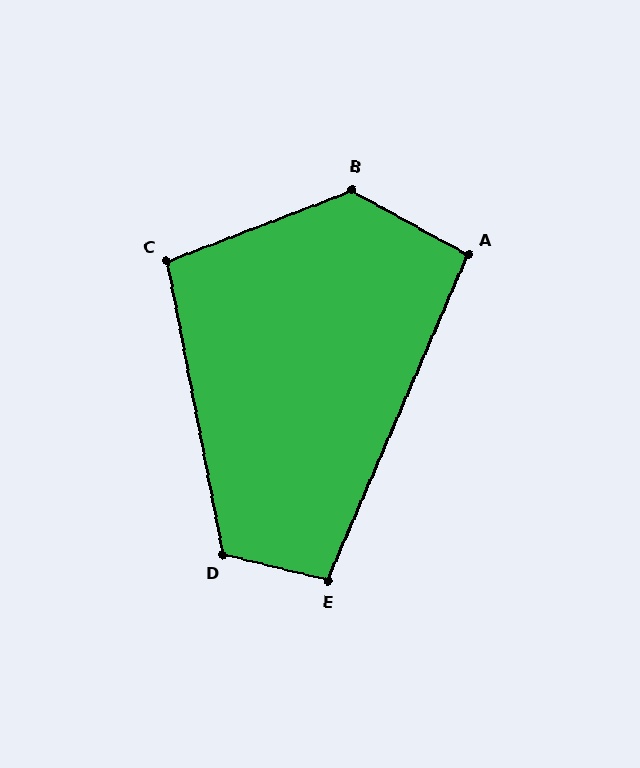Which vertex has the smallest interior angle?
A, at approximately 96 degrees.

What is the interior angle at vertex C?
Approximately 100 degrees (obtuse).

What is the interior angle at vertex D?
Approximately 115 degrees (obtuse).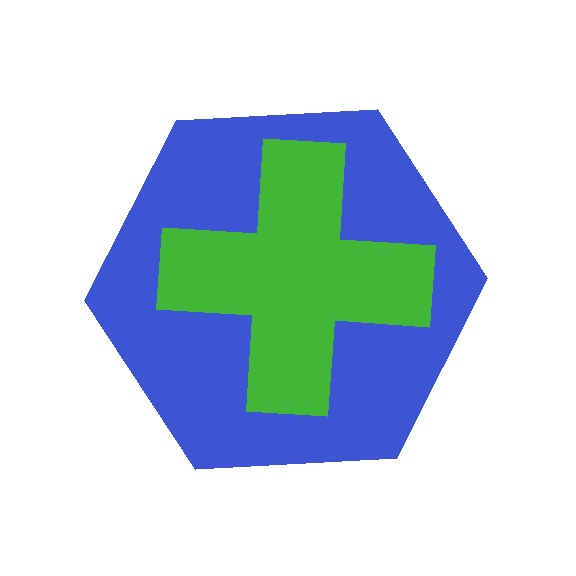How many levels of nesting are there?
2.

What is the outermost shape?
The blue hexagon.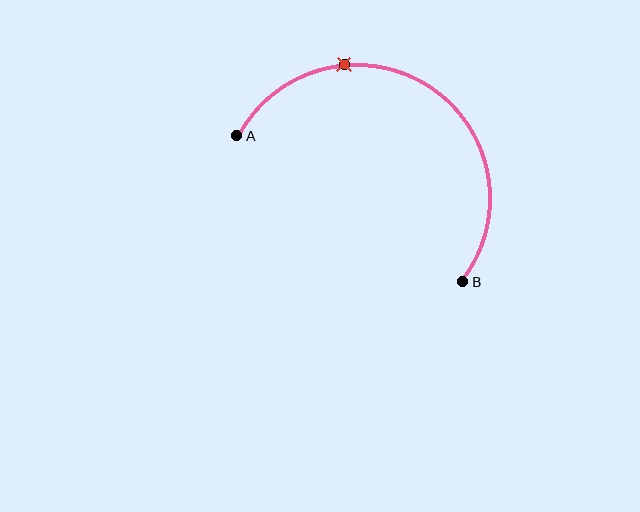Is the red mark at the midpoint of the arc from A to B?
No. The red mark lies on the arc but is closer to endpoint A. The arc midpoint would be at the point on the curve equidistant along the arc from both A and B.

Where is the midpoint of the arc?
The arc midpoint is the point on the curve farthest from the straight line joining A and B. It sits above that line.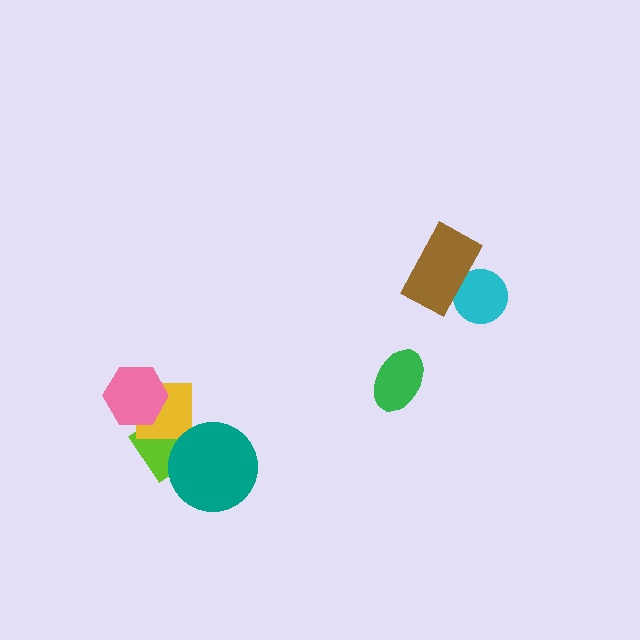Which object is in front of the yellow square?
The pink hexagon is in front of the yellow square.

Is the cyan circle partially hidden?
Yes, it is partially covered by another shape.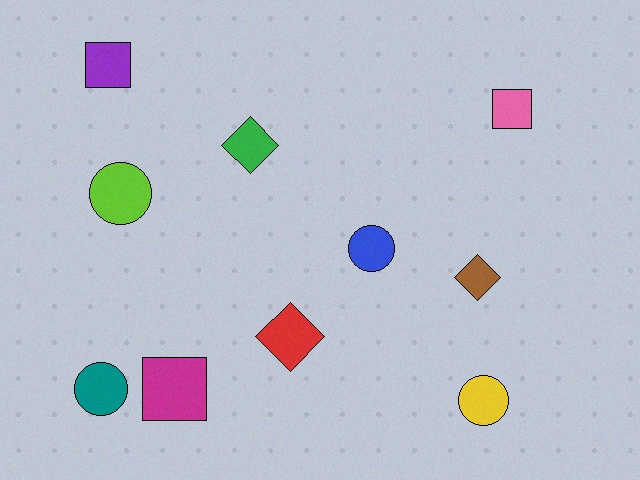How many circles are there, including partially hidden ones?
There are 4 circles.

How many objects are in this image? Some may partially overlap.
There are 10 objects.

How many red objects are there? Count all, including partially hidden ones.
There is 1 red object.